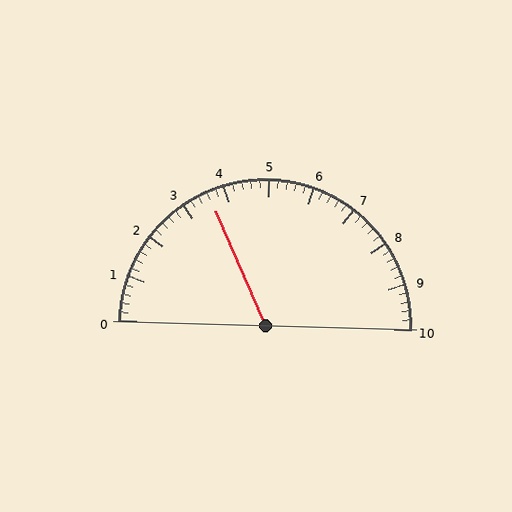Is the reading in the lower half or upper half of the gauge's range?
The reading is in the lower half of the range (0 to 10).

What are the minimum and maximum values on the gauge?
The gauge ranges from 0 to 10.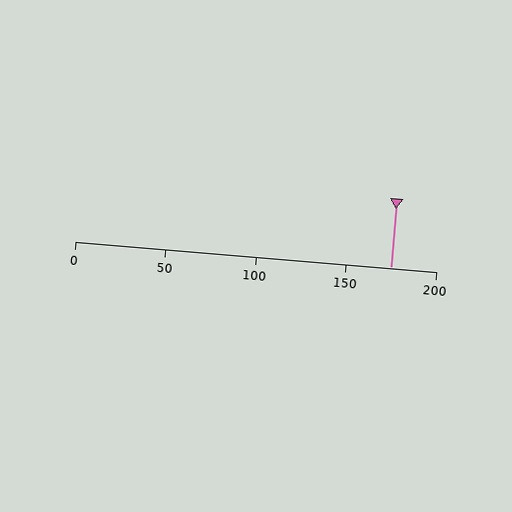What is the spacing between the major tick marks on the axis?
The major ticks are spaced 50 apart.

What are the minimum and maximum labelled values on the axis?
The axis runs from 0 to 200.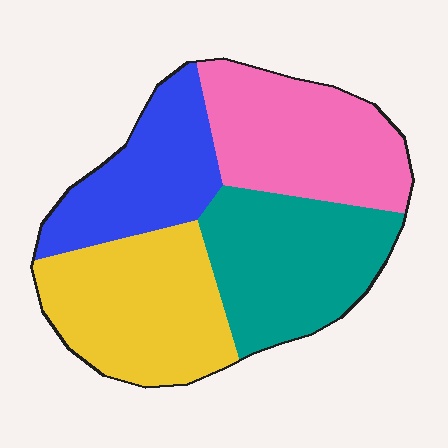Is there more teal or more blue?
Teal.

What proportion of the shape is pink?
Pink covers 26% of the shape.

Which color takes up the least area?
Blue, at roughly 20%.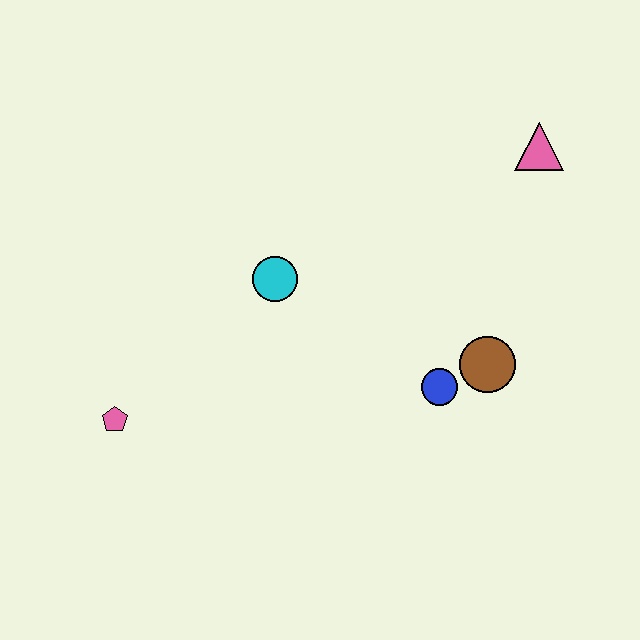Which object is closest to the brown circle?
The blue circle is closest to the brown circle.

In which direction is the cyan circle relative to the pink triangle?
The cyan circle is to the left of the pink triangle.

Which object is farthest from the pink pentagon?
The pink triangle is farthest from the pink pentagon.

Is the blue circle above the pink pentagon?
Yes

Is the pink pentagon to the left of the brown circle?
Yes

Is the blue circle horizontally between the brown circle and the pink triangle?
No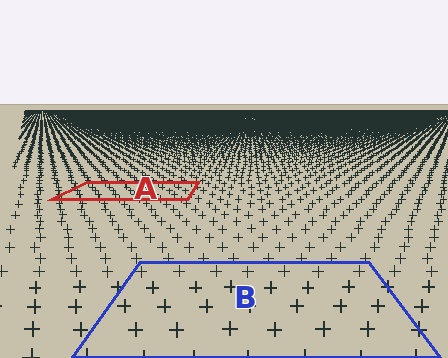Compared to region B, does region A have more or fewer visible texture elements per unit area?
Region A has more texture elements per unit area — they are packed more densely because it is farther away.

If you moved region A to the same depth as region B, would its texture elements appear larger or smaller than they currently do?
They would appear larger. At a closer depth, the same texture elements are projected at a bigger on-screen size.